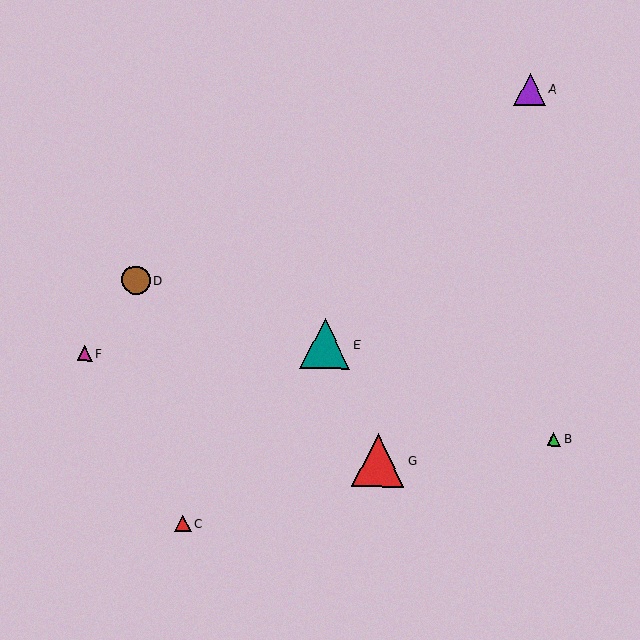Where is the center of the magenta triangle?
The center of the magenta triangle is at (85, 353).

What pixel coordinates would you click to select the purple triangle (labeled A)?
Click at (530, 89) to select the purple triangle A.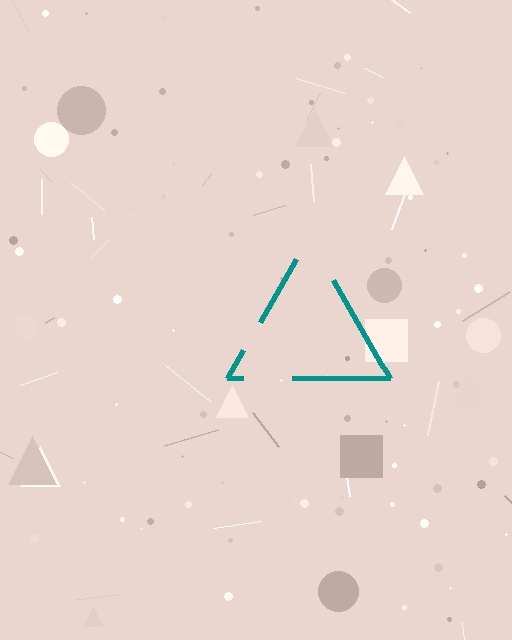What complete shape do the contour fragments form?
The contour fragments form a triangle.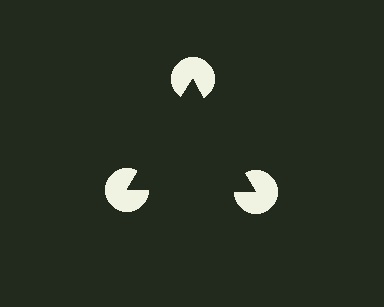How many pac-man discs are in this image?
There are 3 — one at each vertex of the illusory triangle.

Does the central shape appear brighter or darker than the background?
It typically appears slightly darker than the background, even though no actual brightness change is drawn.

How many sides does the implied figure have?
3 sides.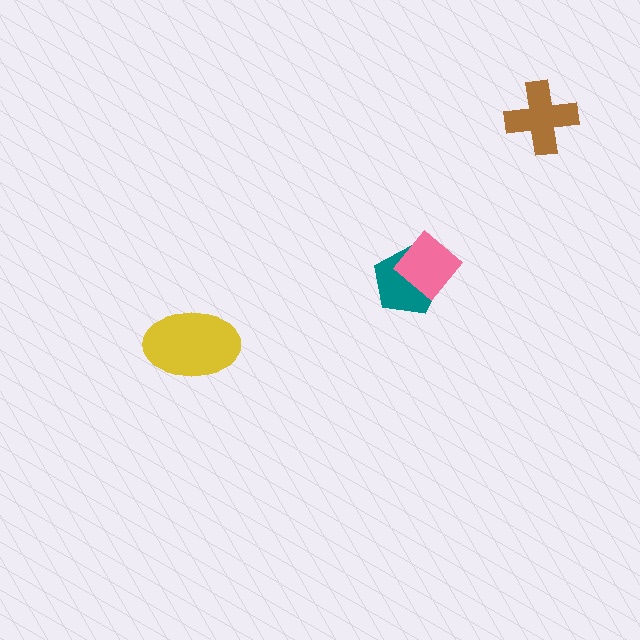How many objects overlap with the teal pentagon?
1 object overlaps with the teal pentagon.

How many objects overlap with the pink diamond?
1 object overlaps with the pink diamond.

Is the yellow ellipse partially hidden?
No, no other shape covers it.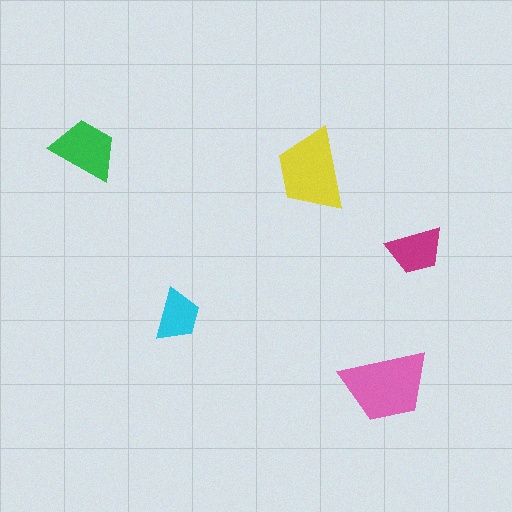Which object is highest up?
The green trapezoid is topmost.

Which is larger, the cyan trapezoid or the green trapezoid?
The green one.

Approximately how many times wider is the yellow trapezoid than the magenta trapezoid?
About 1.5 times wider.